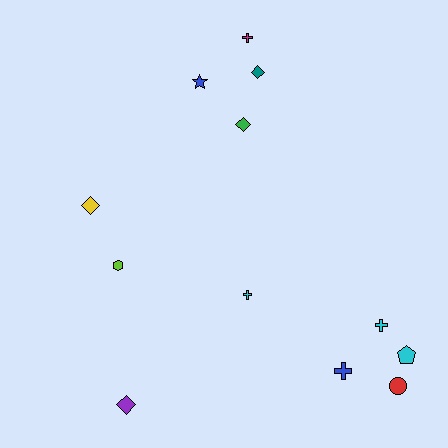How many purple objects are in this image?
There is 1 purple object.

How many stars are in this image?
There is 1 star.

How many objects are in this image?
There are 12 objects.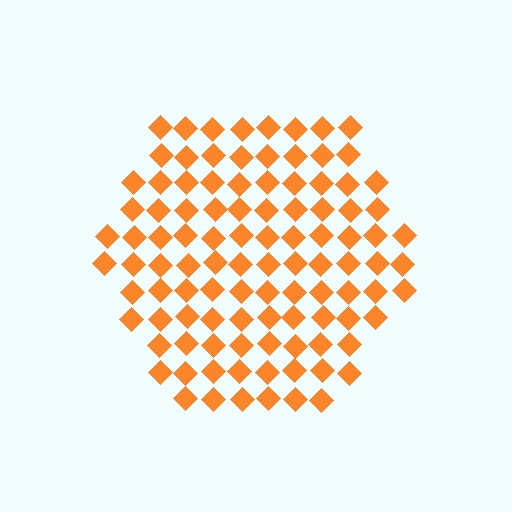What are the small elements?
The small elements are diamonds.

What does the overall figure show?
The overall figure shows a hexagon.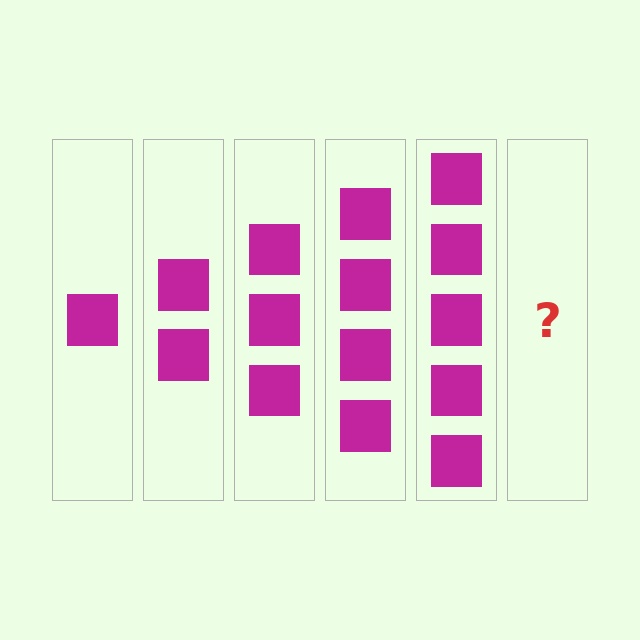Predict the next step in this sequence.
The next step is 6 squares.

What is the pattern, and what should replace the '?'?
The pattern is that each step adds one more square. The '?' should be 6 squares.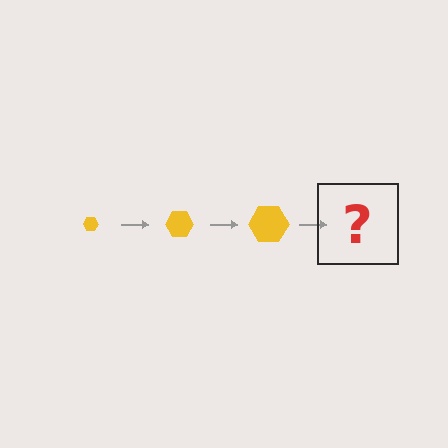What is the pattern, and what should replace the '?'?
The pattern is that the hexagon gets progressively larger each step. The '?' should be a yellow hexagon, larger than the previous one.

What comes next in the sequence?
The next element should be a yellow hexagon, larger than the previous one.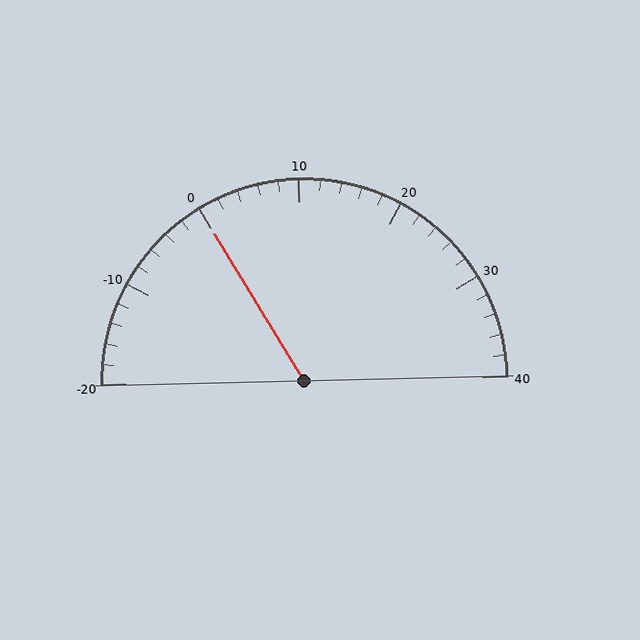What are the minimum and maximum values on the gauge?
The gauge ranges from -20 to 40.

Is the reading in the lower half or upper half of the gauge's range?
The reading is in the lower half of the range (-20 to 40).